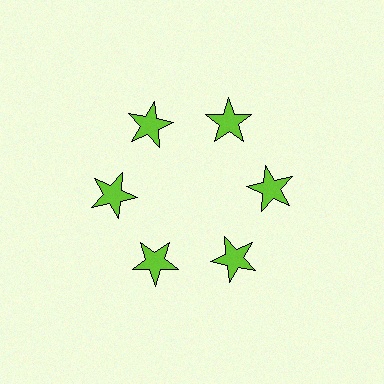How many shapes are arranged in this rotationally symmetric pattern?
There are 6 shapes, arranged in 6 groups of 1.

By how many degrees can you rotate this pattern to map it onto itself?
The pattern maps onto itself every 60 degrees of rotation.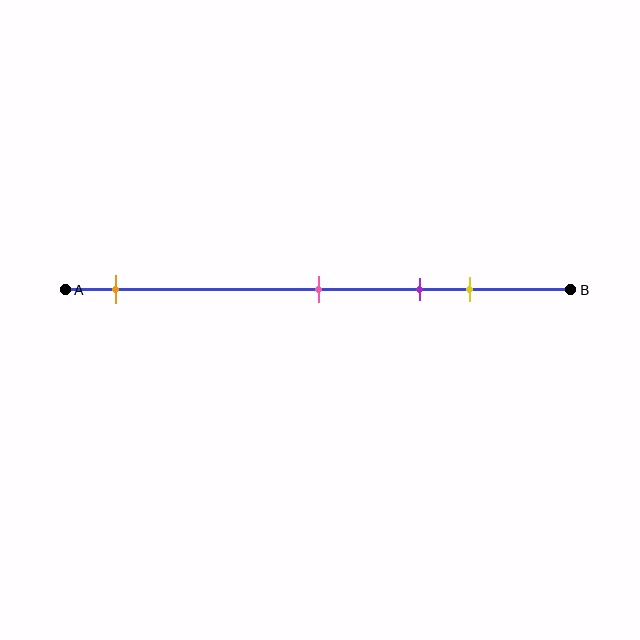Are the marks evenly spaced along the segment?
No, the marks are not evenly spaced.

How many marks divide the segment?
There are 4 marks dividing the segment.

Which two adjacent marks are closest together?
The purple and yellow marks are the closest adjacent pair.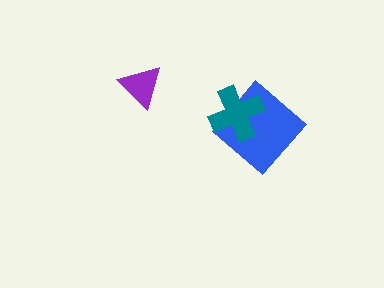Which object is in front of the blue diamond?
The teal cross is in front of the blue diamond.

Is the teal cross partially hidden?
No, no other shape covers it.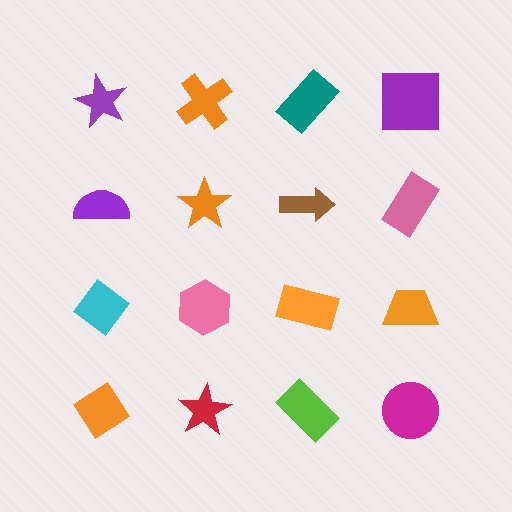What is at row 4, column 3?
A lime rectangle.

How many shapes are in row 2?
4 shapes.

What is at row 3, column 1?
A cyan diamond.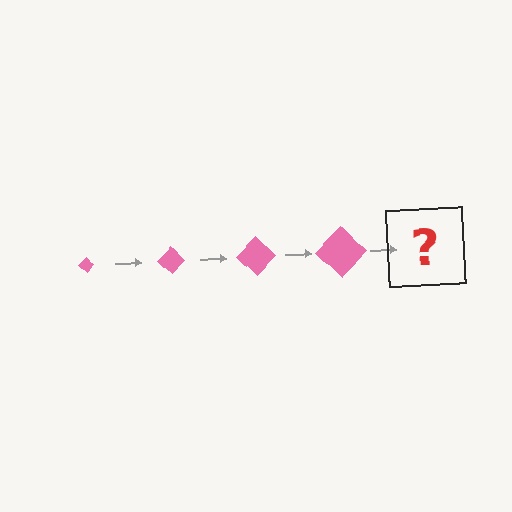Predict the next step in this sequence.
The next step is a pink diamond, larger than the previous one.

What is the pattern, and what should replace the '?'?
The pattern is that the diamond gets progressively larger each step. The '?' should be a pink diamond, larger than the previous one.